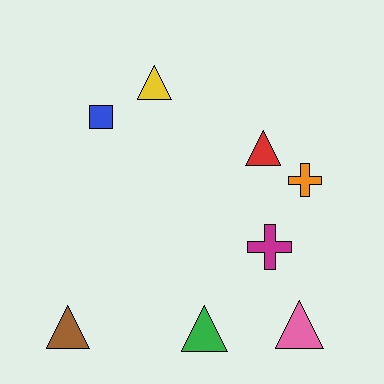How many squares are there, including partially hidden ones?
There is 1 square.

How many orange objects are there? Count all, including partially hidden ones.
There is 1 orange object.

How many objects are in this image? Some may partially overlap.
There are 8 objects.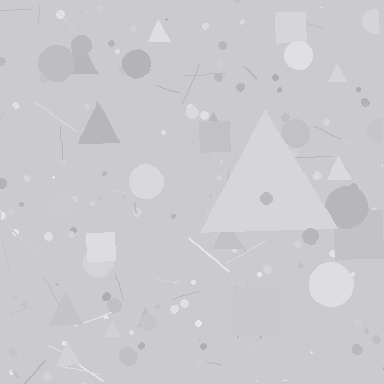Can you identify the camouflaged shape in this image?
The camouflaged shape is a triangle.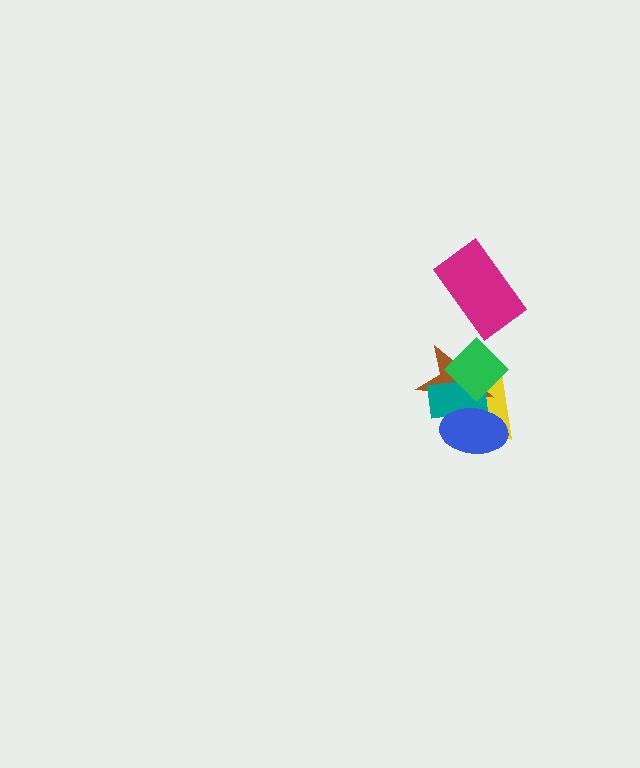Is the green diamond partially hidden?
No, no other shape covers it.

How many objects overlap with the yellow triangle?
4 objects overlap with the yellow triangle.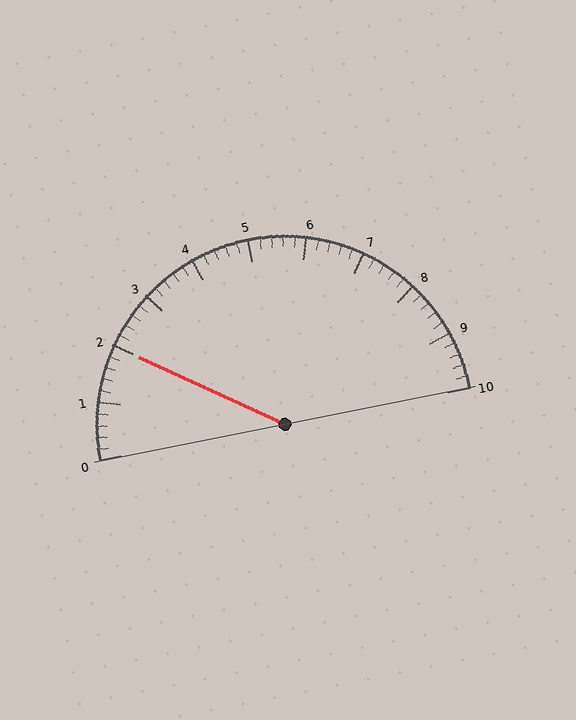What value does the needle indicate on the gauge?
The needle indicates approximately 2.0.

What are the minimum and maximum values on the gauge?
The gauge ranges from 0 to 10.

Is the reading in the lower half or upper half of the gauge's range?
The reading is in the lower half of the range (0 to 10).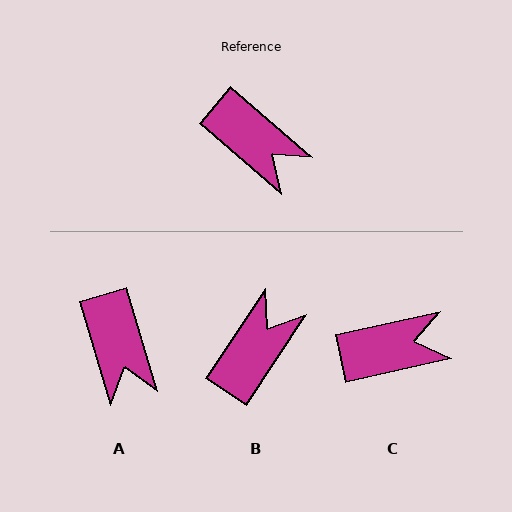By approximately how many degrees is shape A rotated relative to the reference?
Approximately 33 degrees clockwise.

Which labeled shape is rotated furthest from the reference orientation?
B, about 97 degrees away.